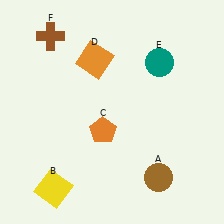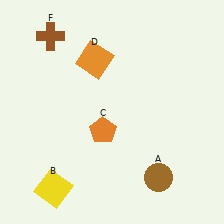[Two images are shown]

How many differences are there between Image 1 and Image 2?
There is 1 difference between the two images.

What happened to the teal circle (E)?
The teal circle (E) was removed in Image 2. It was in the top-right area of Image 1.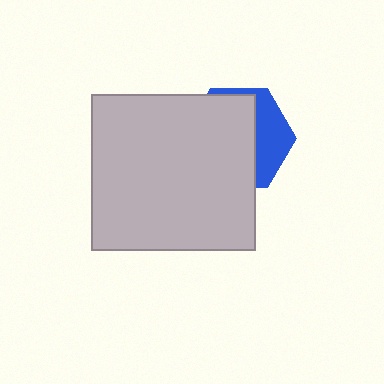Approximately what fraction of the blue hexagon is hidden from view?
Roughly 66% of the blue hexagon is hidden behind the light gray rectangle.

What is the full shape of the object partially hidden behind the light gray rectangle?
The partially hidden object is a blue hexagon.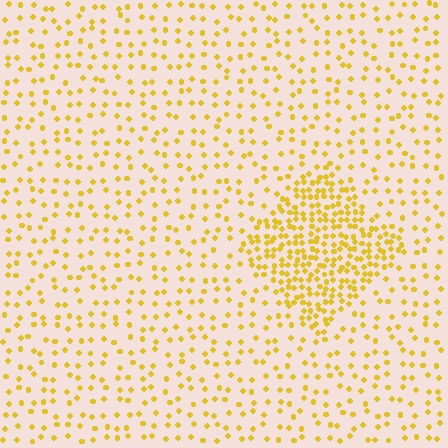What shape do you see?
I see a diamond.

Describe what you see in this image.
The image contains small yellow elements arranged at two different densities. A diamond-shaped region is visible where the elements are more densely packed than the surrounding area.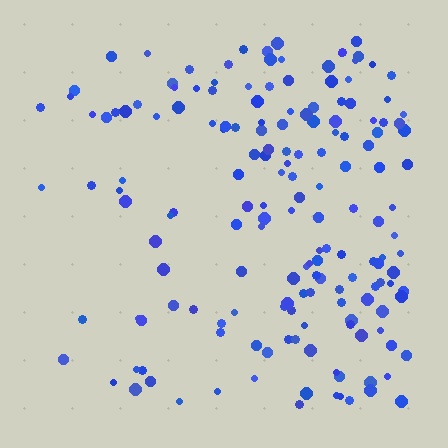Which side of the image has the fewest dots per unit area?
The left.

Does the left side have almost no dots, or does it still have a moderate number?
Still a moderate number, just noticeably fewer than the right.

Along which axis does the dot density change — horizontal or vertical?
Horizontal.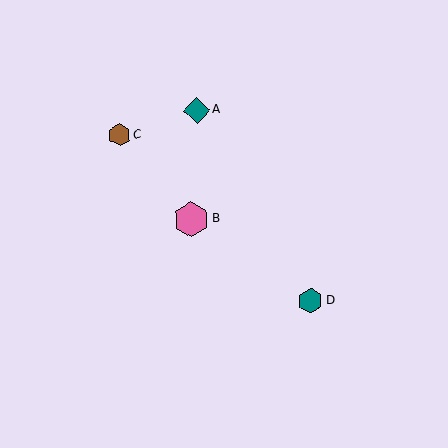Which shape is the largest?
The pink hexagon (labeled B) is the largest.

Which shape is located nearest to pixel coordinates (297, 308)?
The teal hexagon (labeled D) at (310, 301) is nearest to that location.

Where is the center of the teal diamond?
The center of the teal diamond is at (197, 111).